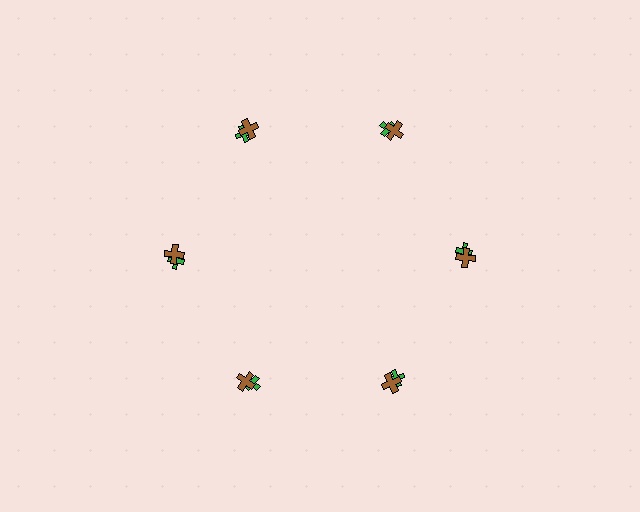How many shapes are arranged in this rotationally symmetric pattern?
There are 12 shapes, arranged in 6 groups of 2.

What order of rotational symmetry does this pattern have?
This pattern has 6-fold rotational symmetry.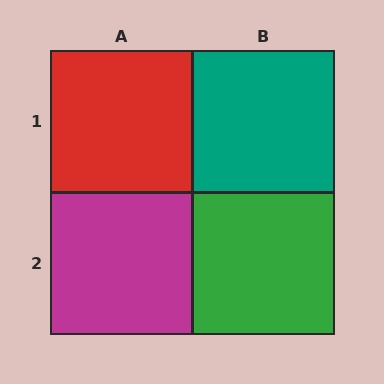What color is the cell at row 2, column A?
Magenta.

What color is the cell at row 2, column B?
Green.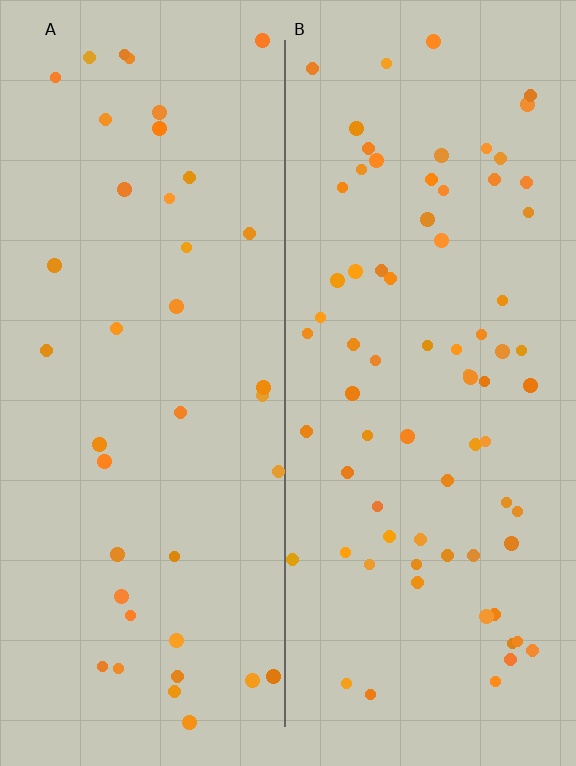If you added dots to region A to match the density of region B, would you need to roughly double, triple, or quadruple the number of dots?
Approximately double.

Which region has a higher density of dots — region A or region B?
B (the right).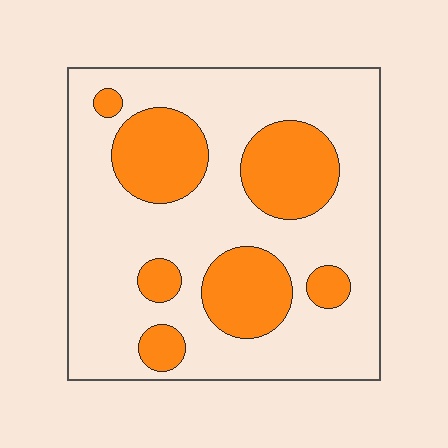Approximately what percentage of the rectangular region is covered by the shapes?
Approximately 30%.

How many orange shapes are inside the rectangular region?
7.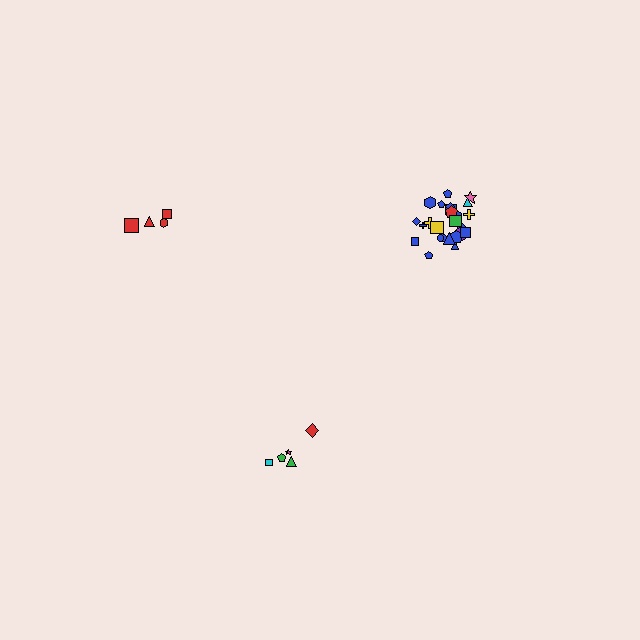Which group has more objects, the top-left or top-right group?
The top-right group.